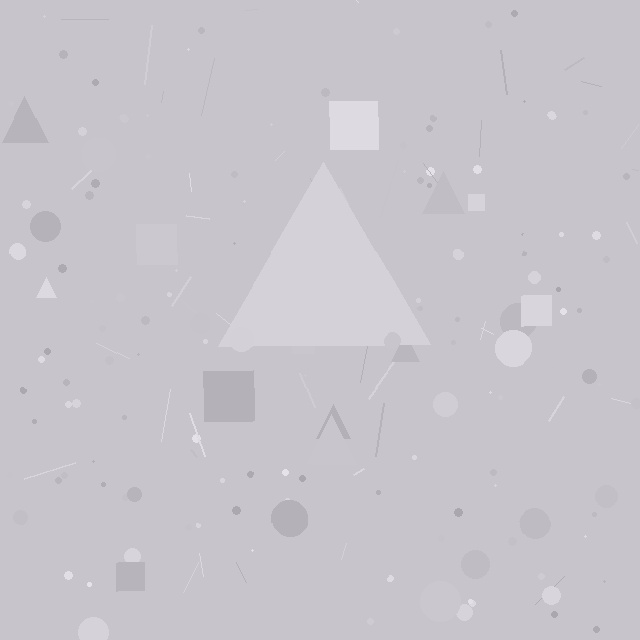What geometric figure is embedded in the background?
A triangle is embedded in the background.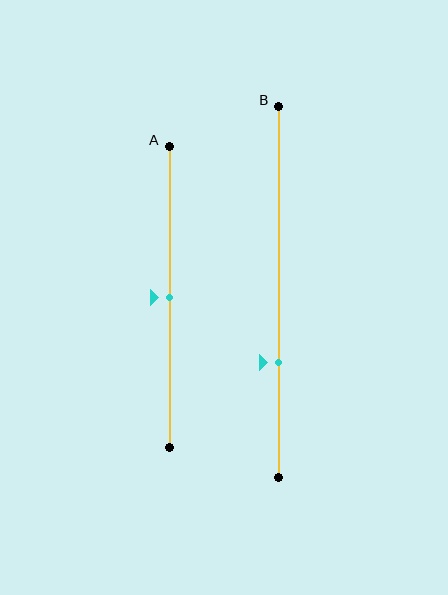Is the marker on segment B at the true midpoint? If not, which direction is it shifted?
No, the marker on segment B is shifted downward by about 19% of the segment length.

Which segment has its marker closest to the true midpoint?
Segment A has its marker closest to the true midpoint.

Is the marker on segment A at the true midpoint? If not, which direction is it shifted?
Yes, the marker on segment A is at the true midpoint.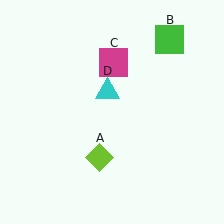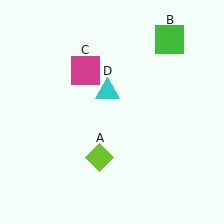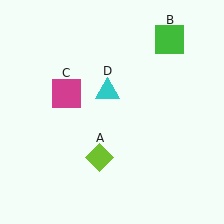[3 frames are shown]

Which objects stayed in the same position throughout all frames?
Lime diamond (object A) and green square (object B) and cyan triangle (object D) remained stationary.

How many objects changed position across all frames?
1 object changed position: magenta square (object C).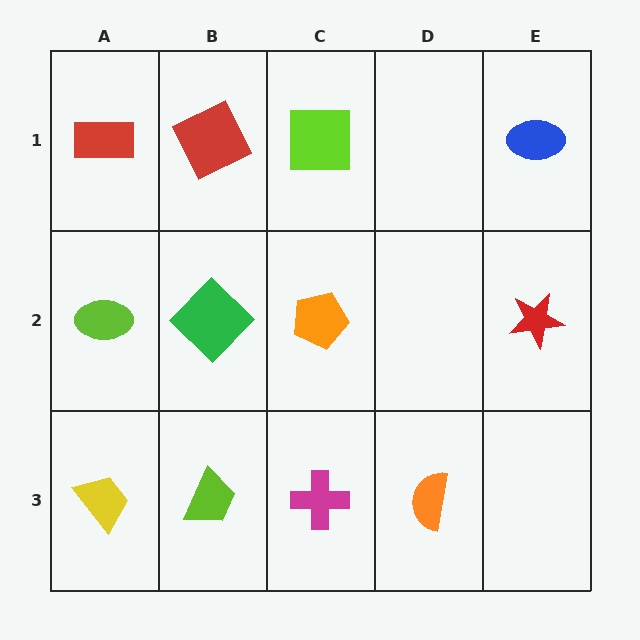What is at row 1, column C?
A lime square.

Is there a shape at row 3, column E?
No, that cell is empty.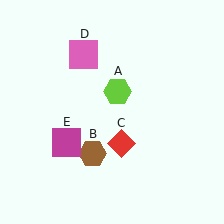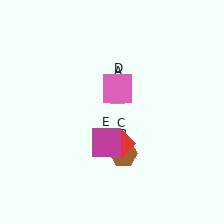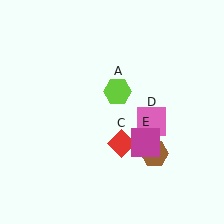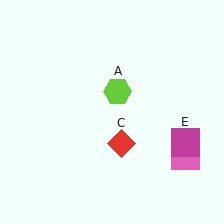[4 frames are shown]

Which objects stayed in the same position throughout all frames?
Lime hexagon (object A) and red diamond (object C) remained stationary.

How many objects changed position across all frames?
3 objects changed position: brown hexagon (object B), pink square (object D), magenta square (object E).